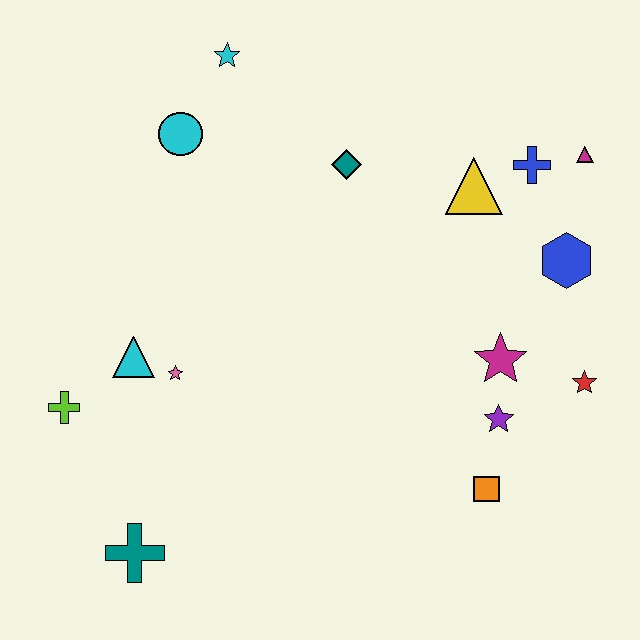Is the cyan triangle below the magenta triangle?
Yes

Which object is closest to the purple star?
The magenta star is closest to the purple star.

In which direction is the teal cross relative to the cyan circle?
The teal cross is below the cyan circle.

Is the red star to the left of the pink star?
No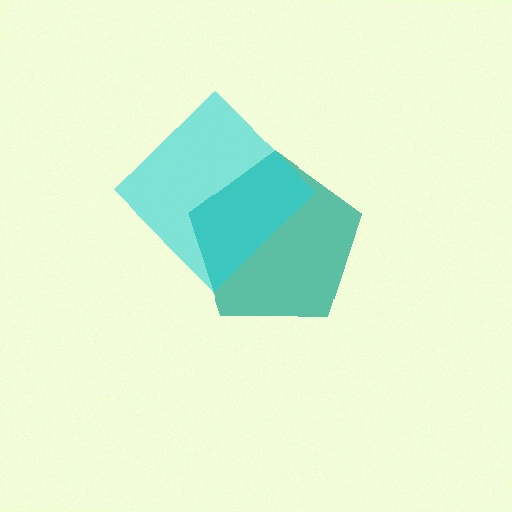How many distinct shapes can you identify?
There are 2 distinct shapes: a teal pentagon, a cyan diamond.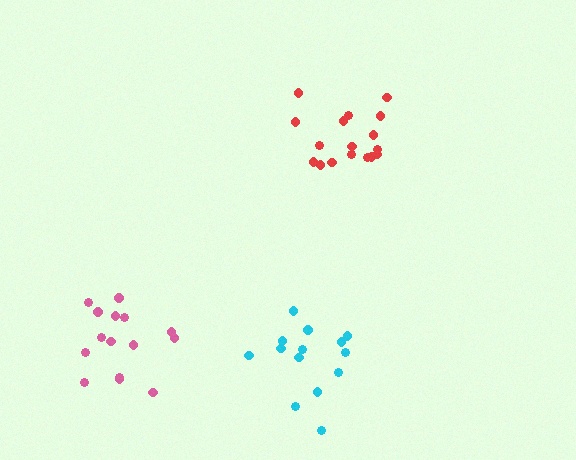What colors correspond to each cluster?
The clusters are colored: pink, red, cyan.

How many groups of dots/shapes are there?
There are 3 groups.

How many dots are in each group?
Group 1: 15 dots, Group 2: 17 dots, Group 3: 14 dots (46 total).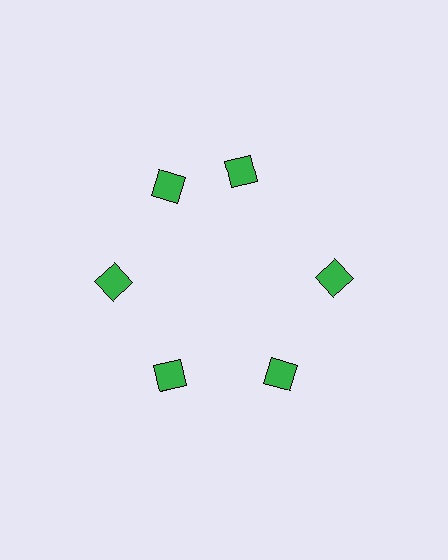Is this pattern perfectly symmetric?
No. The 6 green diamonds are arranged in a ring, but one element near the 1 o'clock position is rotated out of alignment along the ring, breaking the 6-fold rotational symmetry.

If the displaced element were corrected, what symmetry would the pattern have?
It would have 6-fold rotational symmetry — the pattern would map onto itself every 60 degrees.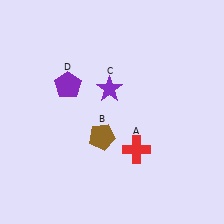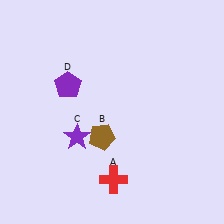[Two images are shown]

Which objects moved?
The objects that moved are: the red cross (A), the purple star (C).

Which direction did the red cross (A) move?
The red cross (A) moved down.